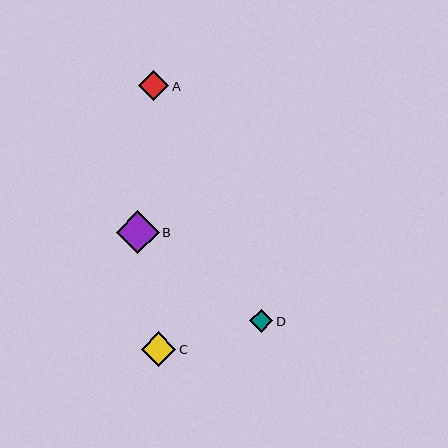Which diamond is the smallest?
Diamond D is the smallest with a size of approximately 23 pixels.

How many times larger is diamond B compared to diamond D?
Diamond B is approximately 1.8 times the size of diamond D.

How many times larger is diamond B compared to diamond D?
Diamond B is approximately 1.8 times the size of diamond D.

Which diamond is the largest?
Diamond B is the largest with a size of approximately 43 pixels.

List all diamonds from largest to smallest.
From largest to smallest: B, C, A, D.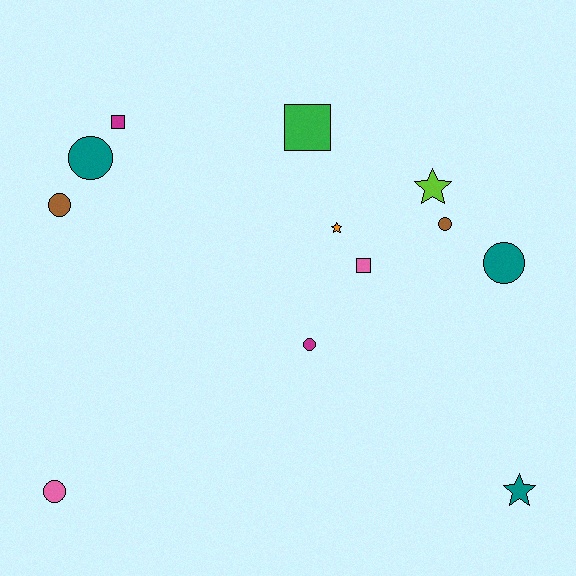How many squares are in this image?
There are 3 squares.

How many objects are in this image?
There are 12 objects.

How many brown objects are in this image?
There are 2 brown objects.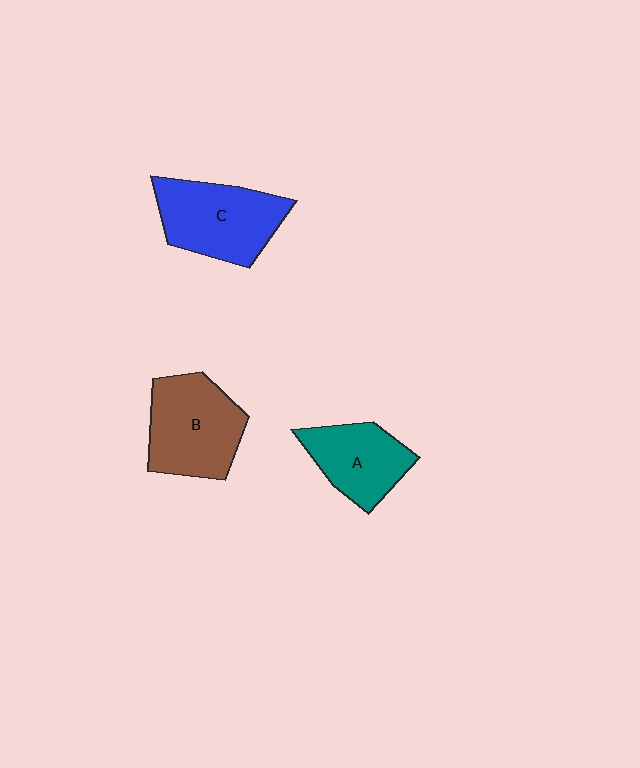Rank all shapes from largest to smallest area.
From largest to smallest: C (blue), B (brown), A (teal).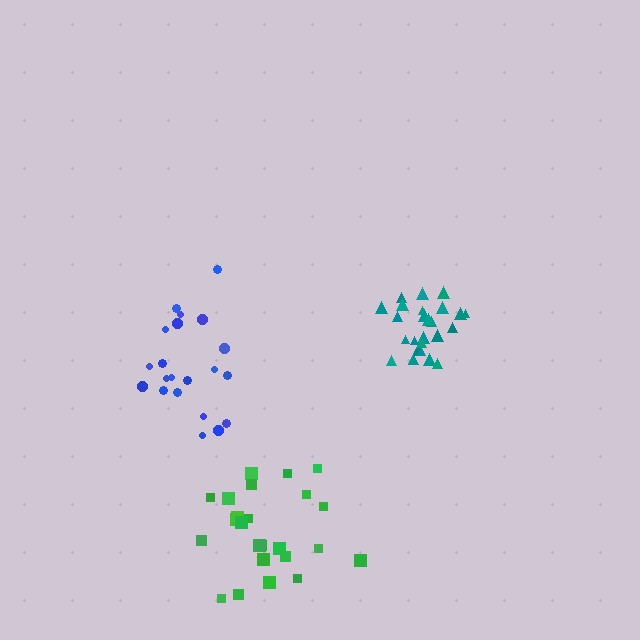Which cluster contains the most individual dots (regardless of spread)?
Teal (26).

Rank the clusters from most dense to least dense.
teal, green, blue.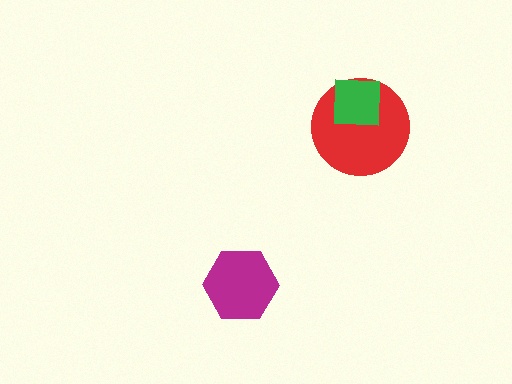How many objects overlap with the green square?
1 object overlaps with the green square.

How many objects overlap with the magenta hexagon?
0 objects overlap with the magenta hexagon.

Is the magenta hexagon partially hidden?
No, no other shape covers it.